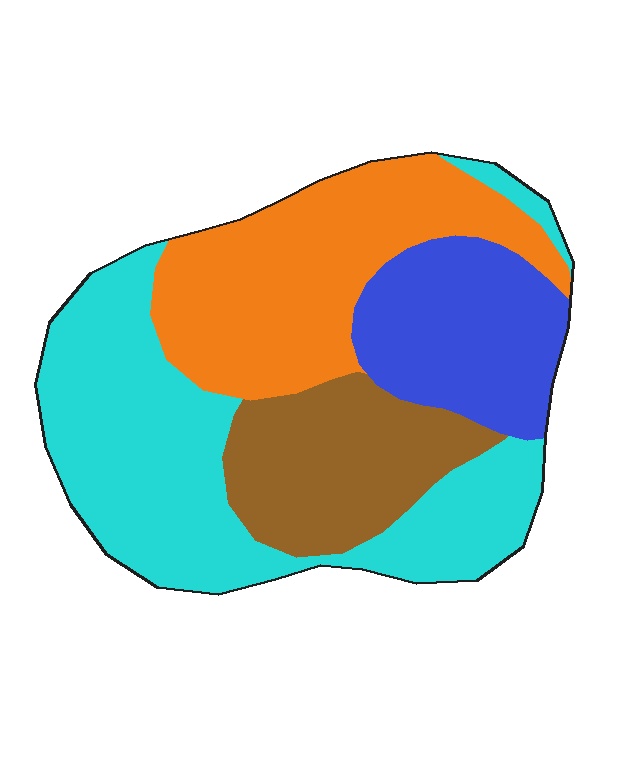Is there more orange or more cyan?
Cyan.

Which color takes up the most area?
Cyan, at roughly 35%.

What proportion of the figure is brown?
Brown covers 18% of the figure.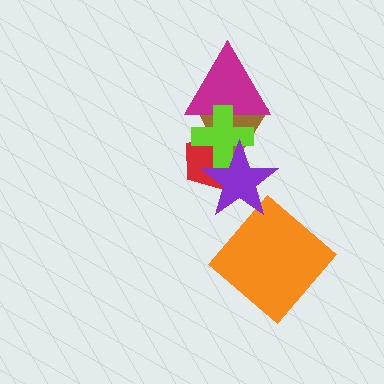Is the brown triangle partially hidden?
Yes, it is partially covered by another shape.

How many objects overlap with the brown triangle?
4 objects overlap with the brown triangle.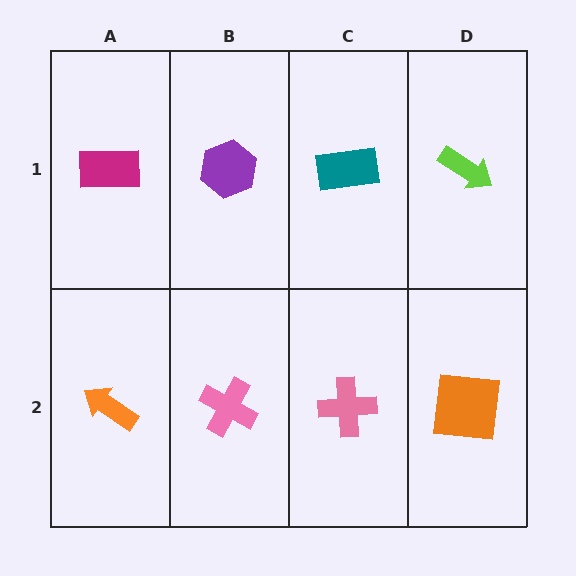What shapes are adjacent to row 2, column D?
A lime arrow (row 1, column D), a pink cross (row 2, column C).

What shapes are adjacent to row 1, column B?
A pink cross (row 2, column B), a magenta rectangle (row 1, column A), a teal rectangle (row 1, column C).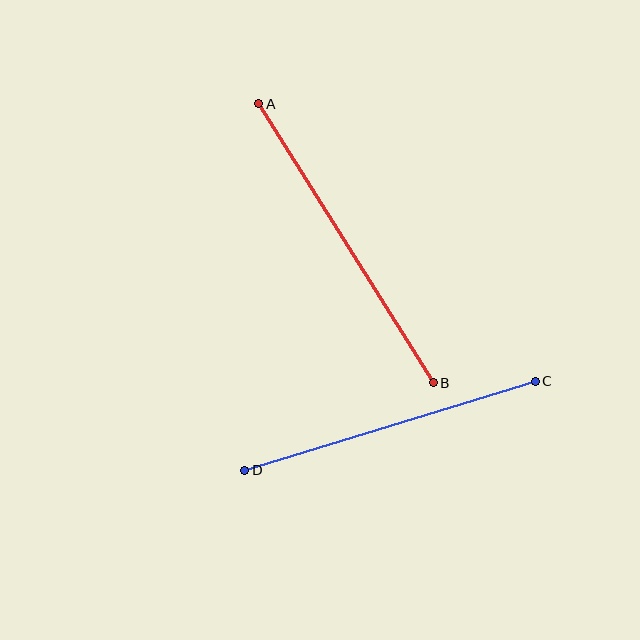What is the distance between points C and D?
The distance is approximately 304 pixels.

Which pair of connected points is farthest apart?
Points A and B are farthest apart.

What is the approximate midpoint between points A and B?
The midpoint is at approximately (346, 243) pixels.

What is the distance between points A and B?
The distance is approximately 329 pixels.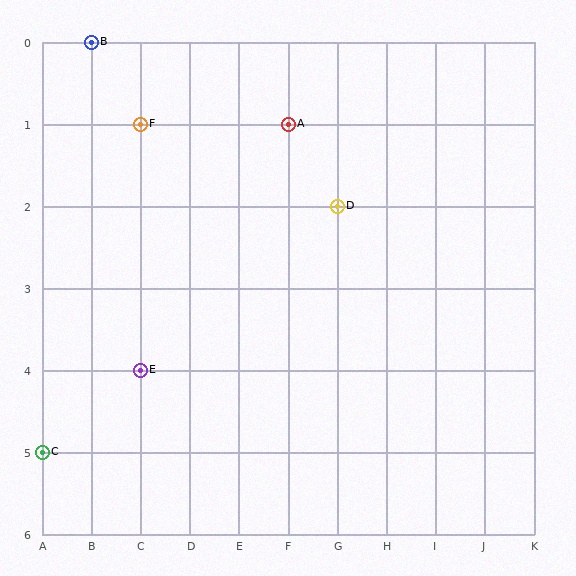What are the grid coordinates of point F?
Point F is at grid coordinates (C, 1).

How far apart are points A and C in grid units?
Points A and C are 5 columns and 4 rows apart (about 6.4 grid units diagonally).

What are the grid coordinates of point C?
Point C is at grid coordinates (A, 5).